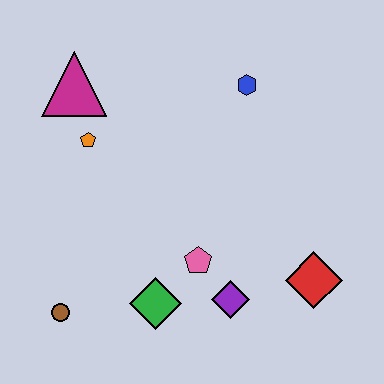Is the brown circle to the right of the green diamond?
No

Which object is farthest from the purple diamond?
The magenta triangle is farthest from the purple diamond.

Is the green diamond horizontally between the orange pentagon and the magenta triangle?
No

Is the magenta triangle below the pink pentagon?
No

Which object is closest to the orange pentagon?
The magenta triangle is closest to the orange pentagon.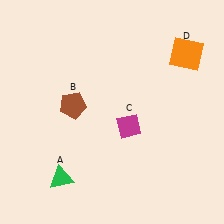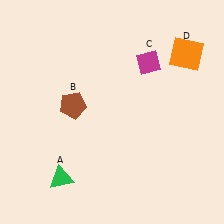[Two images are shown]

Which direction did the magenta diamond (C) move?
The magenta diamond (C) moved up.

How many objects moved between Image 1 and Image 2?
1 object moved between the two images.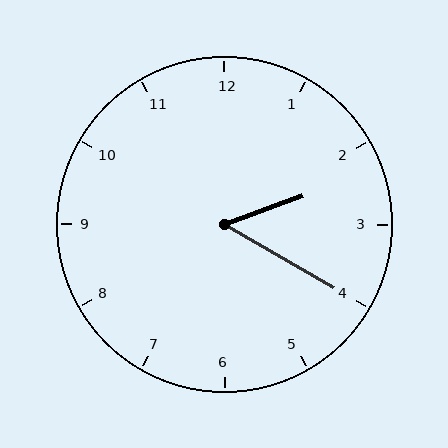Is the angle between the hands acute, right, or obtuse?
It is acute.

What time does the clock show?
2:20.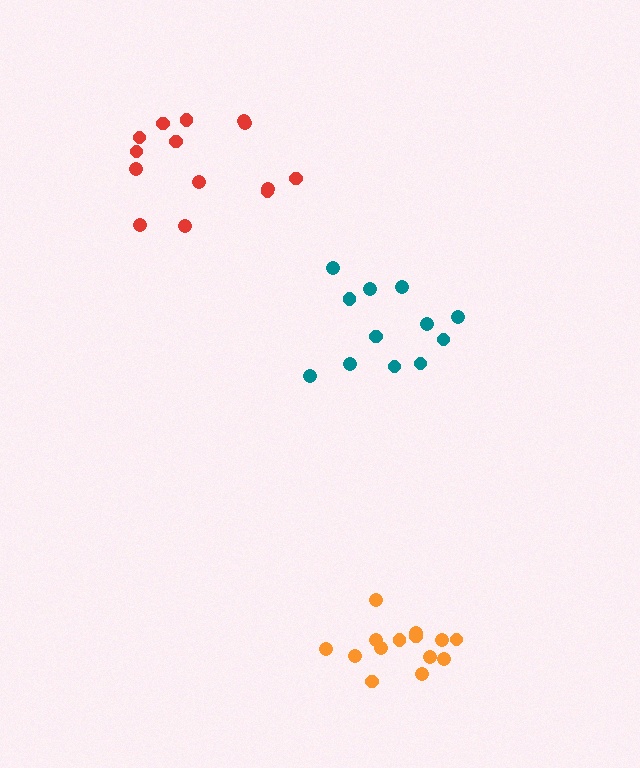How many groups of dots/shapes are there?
There are 3 groups.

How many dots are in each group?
Group 1: 12 dots, Group 2: 14 dots, Group 3: 14 dots (40 total).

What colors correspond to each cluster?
The clusters are colored: teal, red, orange.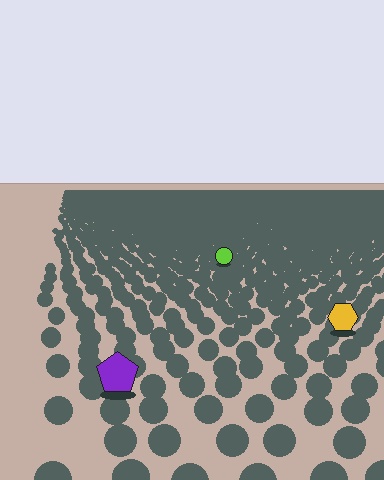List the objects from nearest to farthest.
From nearest to farthest: the purple pentagon, the yellow hexagon, the lime circle.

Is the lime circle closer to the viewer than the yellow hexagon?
No. The yellow hexagon is closer — you can tell from the texture gradient: the ground texture is coarser near it.